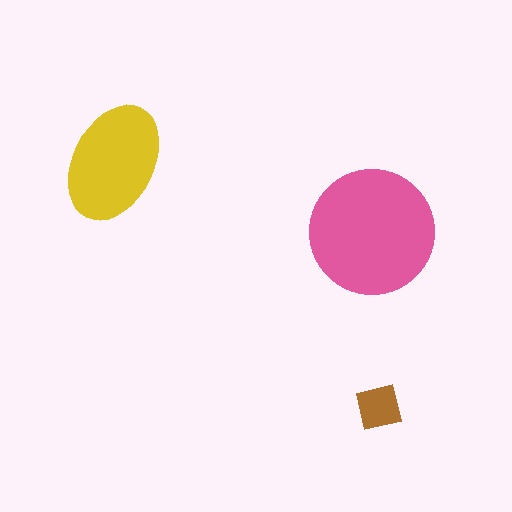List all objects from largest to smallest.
The pink circle, the yellow ellipse, the brown square.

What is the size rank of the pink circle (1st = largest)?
1st.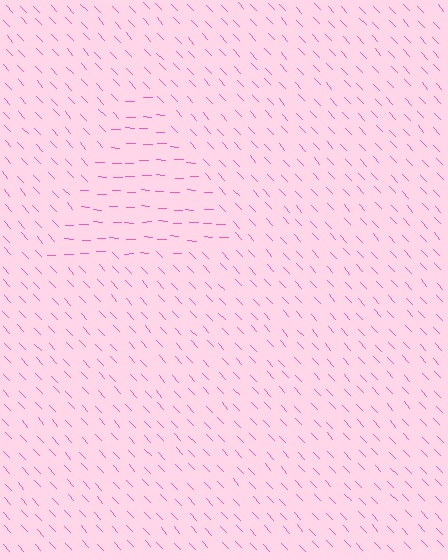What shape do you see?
I see a triangle.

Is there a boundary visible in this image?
Yes, there is a texture boundary formed by a change in line orientation.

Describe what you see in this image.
The image is filled with small pink line segments. A triangle region in the image has lines oriented differently from the surrounding lines, creating a visible texture boundary.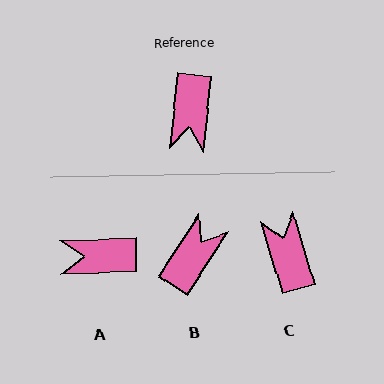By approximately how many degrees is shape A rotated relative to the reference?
Approximately 82 degrees clockwise.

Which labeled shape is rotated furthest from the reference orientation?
C, about 158 degrees away.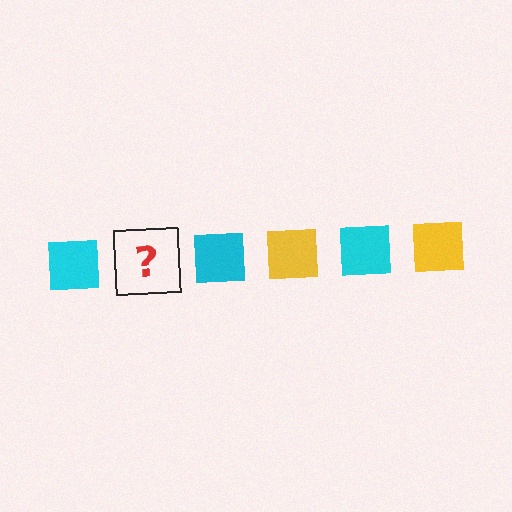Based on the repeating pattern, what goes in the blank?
The blank should be a yellow square.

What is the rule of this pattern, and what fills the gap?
The rule is that the pattern cycles through cyan, yellow squares. The gap should be filled with a yellow square.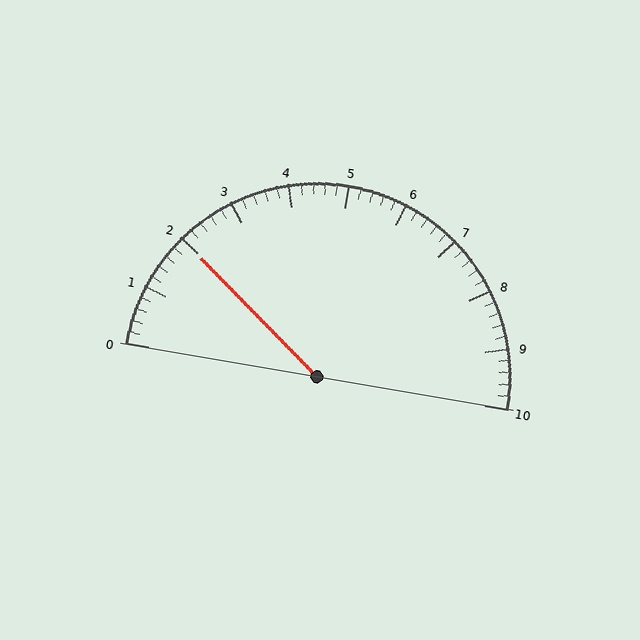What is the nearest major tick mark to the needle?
The nearest major tick mark is 2.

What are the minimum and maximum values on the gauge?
The gauge ranges from 0 to 10.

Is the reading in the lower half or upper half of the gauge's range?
The reading is in the lower half of the range (0 to 10).